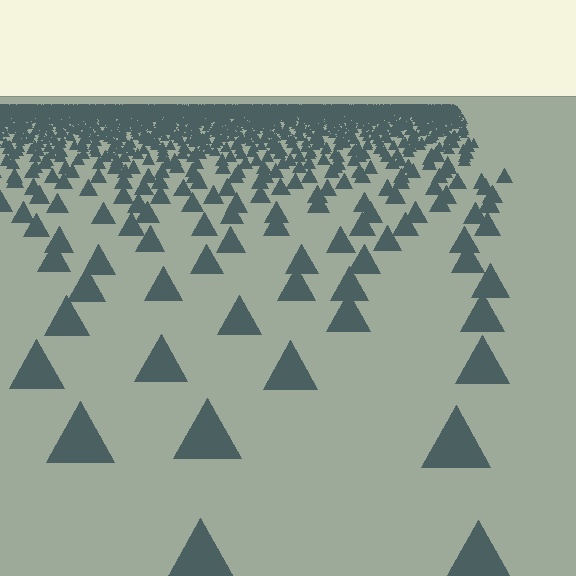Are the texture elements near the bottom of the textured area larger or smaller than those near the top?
Larger. Near the bottom, elements are closer to the viewer and appear at a bigger on-screen size.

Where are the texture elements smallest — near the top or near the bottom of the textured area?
Near the top.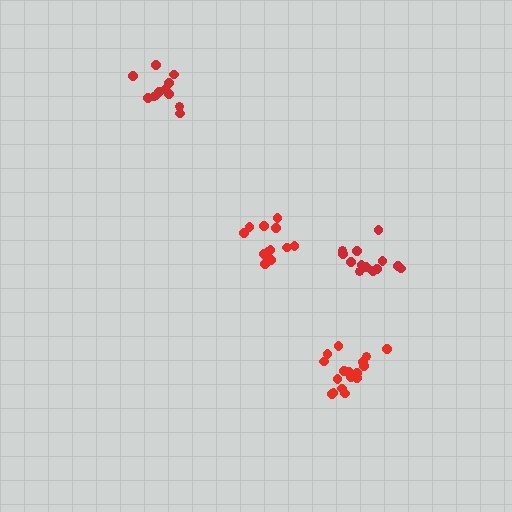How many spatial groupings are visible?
There are 4 spatial groupings.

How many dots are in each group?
Group 1: 12 dots, Group 2: 13 dots, Group 3: 17 dots, Group 4: 12 dots (54 total).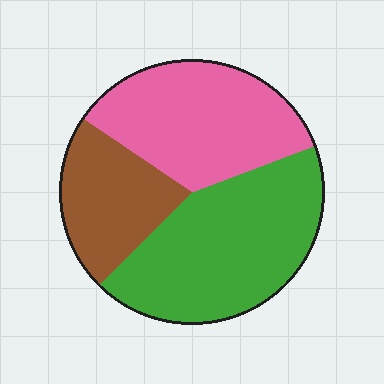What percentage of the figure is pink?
Pink takes up about one third (1/3) of the figure.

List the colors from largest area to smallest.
From largest to smallest: green, pink, brown.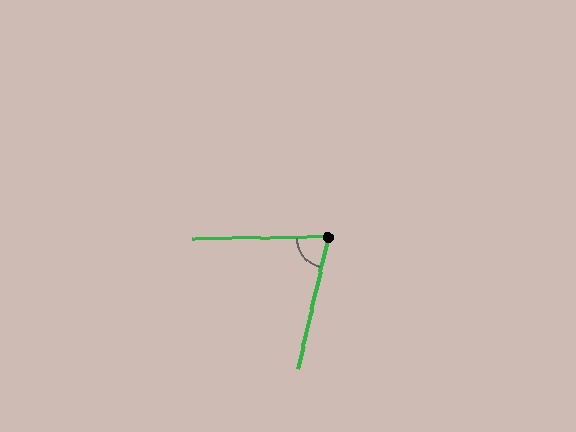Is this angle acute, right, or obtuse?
It is acute.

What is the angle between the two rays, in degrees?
Approximately 76 degrees.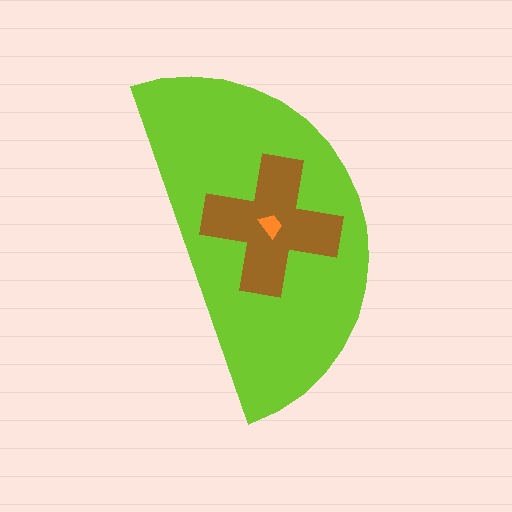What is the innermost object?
The orange trapezoid.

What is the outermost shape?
The lime semicircle.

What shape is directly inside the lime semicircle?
The brown cross.